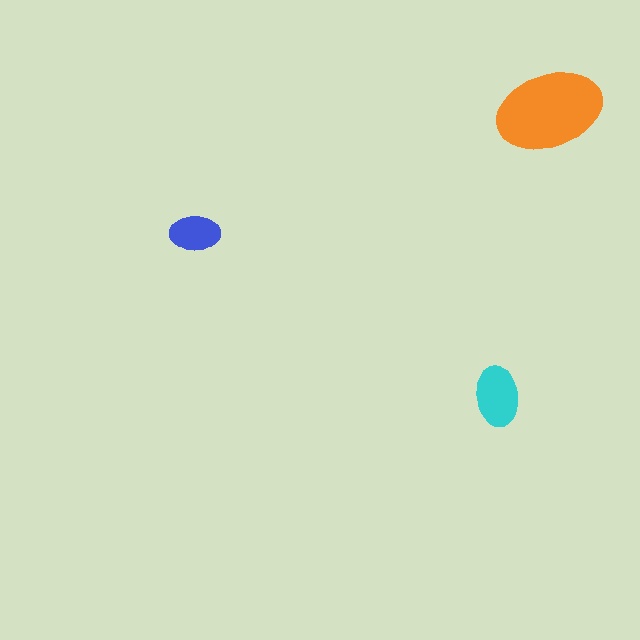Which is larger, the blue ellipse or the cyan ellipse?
The cyan one.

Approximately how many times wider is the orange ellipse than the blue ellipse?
About 2 times wider.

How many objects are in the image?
There are 3 objects in the image.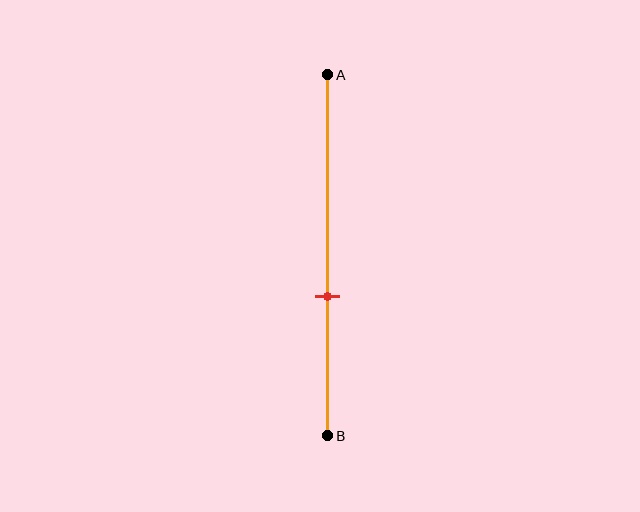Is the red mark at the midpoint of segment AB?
No, the mark is at about 60% from A, not at the 50% midpoint.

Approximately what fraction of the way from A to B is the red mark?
The red mark is approximately 60% of the way from A to B.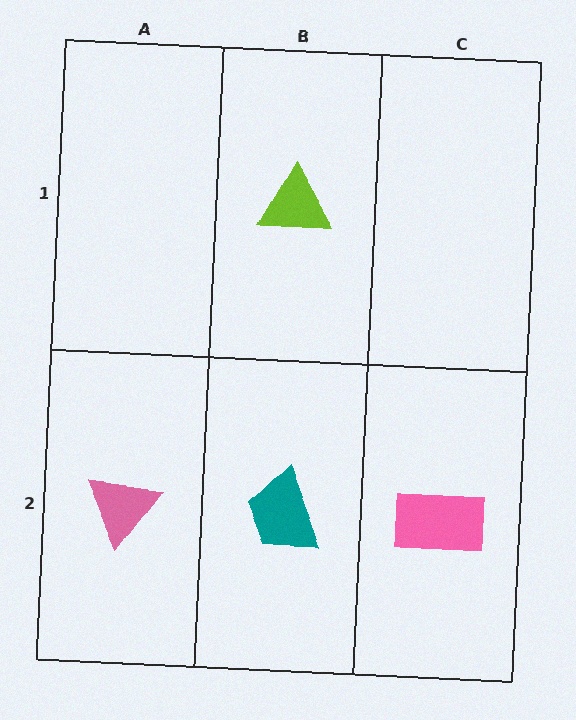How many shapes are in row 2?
3 shapes.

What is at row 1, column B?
A lime triangle.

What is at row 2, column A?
A pink triangle.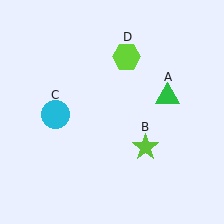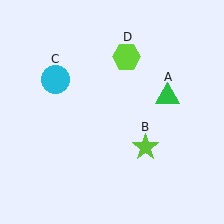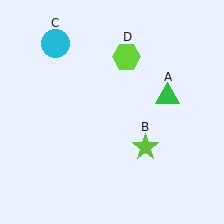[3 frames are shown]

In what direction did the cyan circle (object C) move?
The cyan circle (object C) moved up.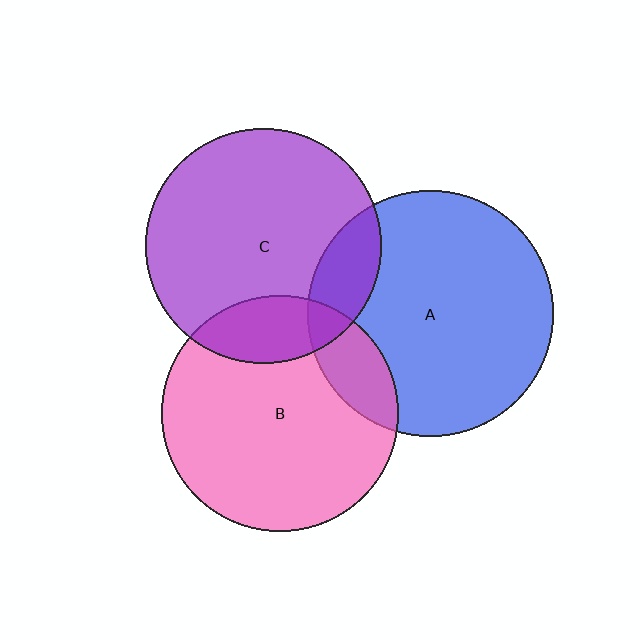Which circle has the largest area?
Circle A (blue).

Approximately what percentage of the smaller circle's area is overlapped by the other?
Approximately 20%.